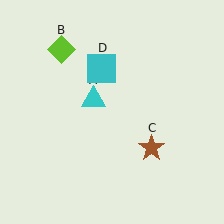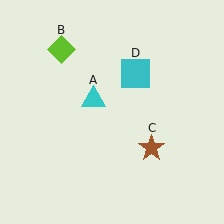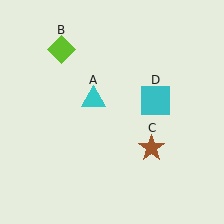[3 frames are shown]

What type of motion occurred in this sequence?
The cyan square (object D) rotated clockwise around the center of the scene.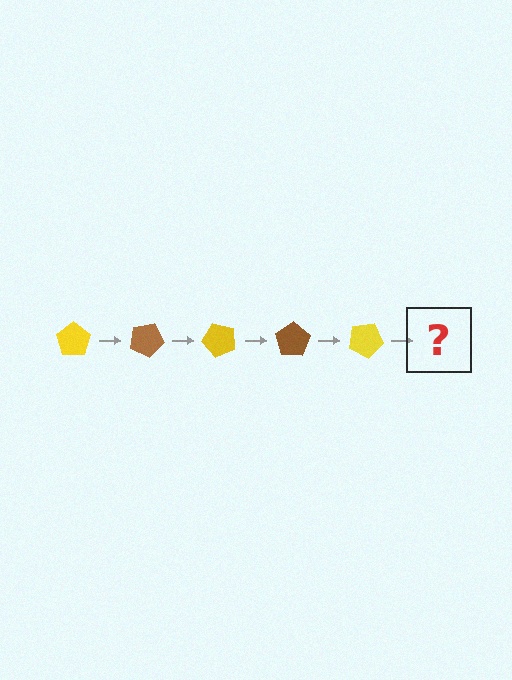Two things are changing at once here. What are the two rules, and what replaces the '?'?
The two rules are that it rotates 25 degrees each step and the color cycles through yellow and brown. The '?' should be a brown pentagon, rotated 125 degrees from the start.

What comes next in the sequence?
The next element should be a brown pentagon, rotated 125 degrees from the start.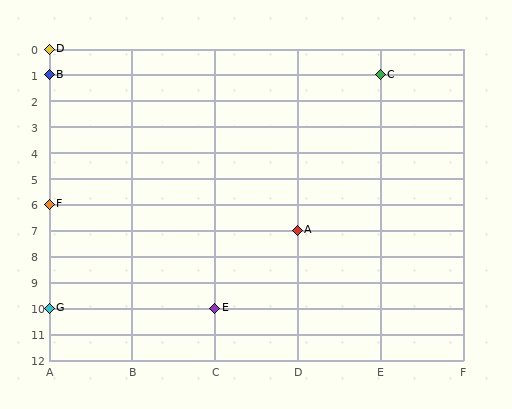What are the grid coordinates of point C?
Point C is at grid coordinates (E, 1).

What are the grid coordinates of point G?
Point G is at grid coordinates (A, 10).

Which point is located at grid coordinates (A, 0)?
Point D is at (A, 0).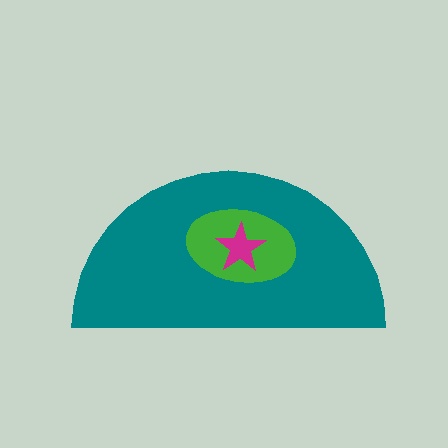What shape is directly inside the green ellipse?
The magenta star.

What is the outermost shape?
The teal semicircle.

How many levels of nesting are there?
3.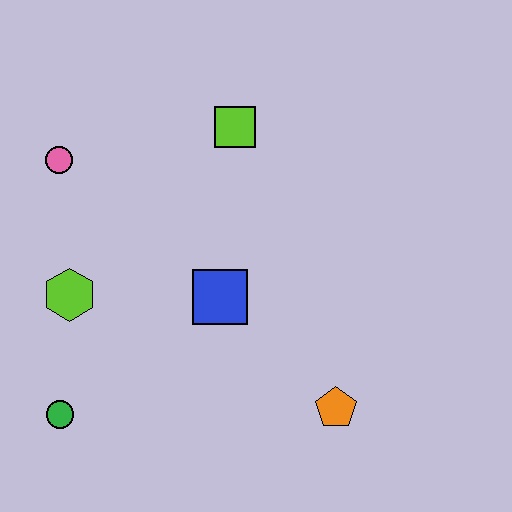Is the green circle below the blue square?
Yes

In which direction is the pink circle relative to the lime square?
The pink circle is to the left of the lime square.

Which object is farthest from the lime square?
The green circle is farthest from the lime square.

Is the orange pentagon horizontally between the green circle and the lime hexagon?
No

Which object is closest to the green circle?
The lime hexagon is closest to the green circle.